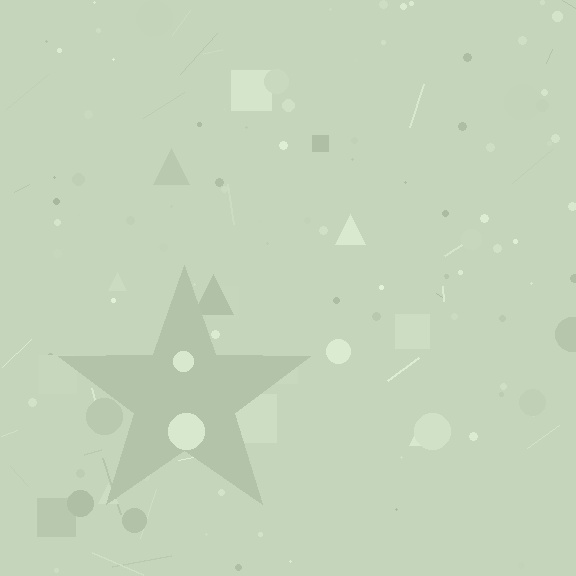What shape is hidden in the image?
A star is hidden in the image.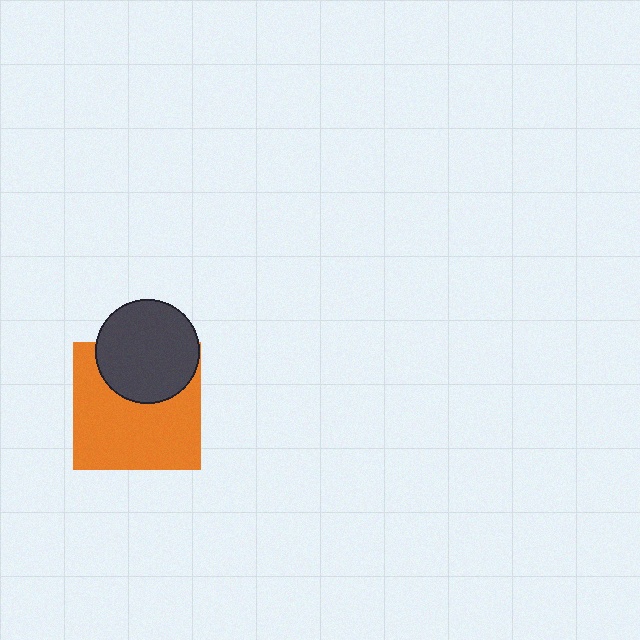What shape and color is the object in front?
The object in front is a dark gray circle.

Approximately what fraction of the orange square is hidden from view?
Roughly 33% of the orange square is hidden behind the dark gray circle.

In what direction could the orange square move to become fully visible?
The orange square could move down. That would shift it out from behind the dark gray circle entirely.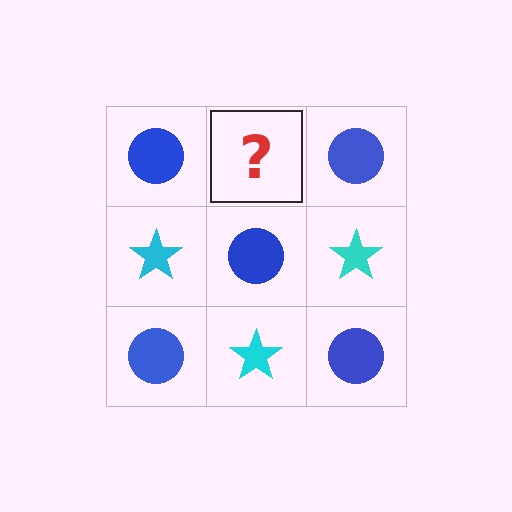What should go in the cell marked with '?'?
The missing cell should contain a cyan star.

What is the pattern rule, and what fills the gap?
The rule is that it alternates blue circle and cyan star in a checkerboard pattern. The gap should be filled with a cyan star.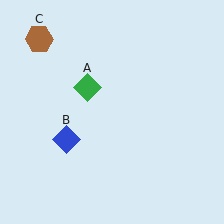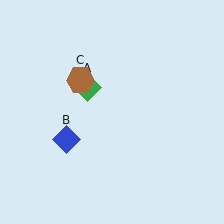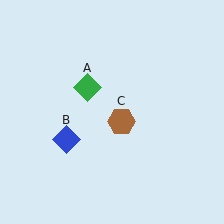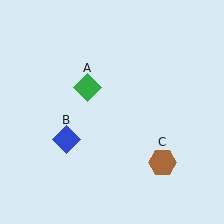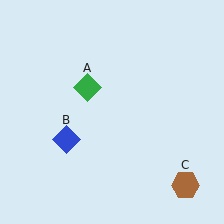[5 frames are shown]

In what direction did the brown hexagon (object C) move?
The brown hexagon (object C) moved down and to the right.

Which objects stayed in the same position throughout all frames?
Green diamond (object A) and blue diamond (object B) remained stationary.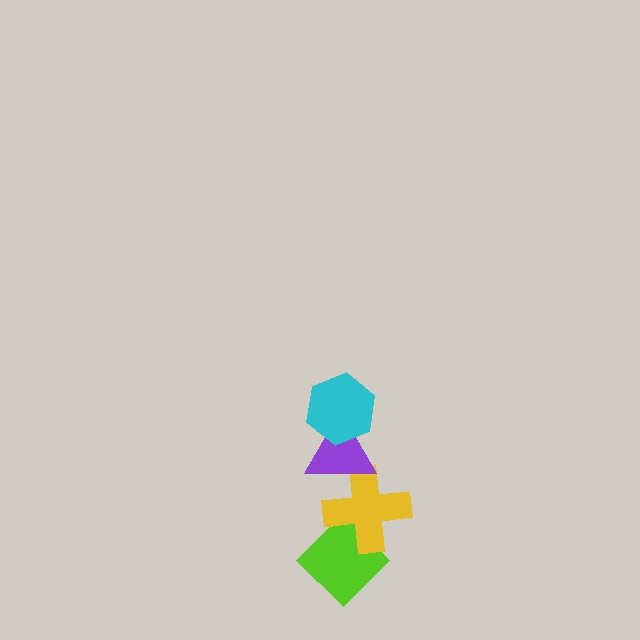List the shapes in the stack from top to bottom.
From top to bottom: the cyan hexagon, the purple triangle, the yellow cross, the lime diamond.